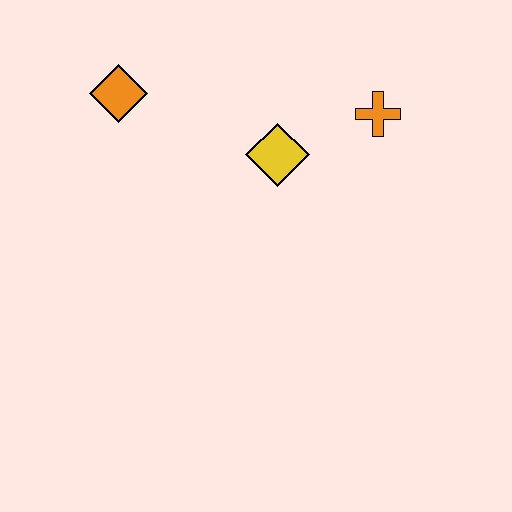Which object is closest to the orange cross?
The yellow diamond is closest to the orange cross.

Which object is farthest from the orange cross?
The orange diamond is farthest from the orange cross.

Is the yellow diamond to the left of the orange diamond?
No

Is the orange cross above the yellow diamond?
Yes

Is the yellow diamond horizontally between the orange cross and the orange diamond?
Yes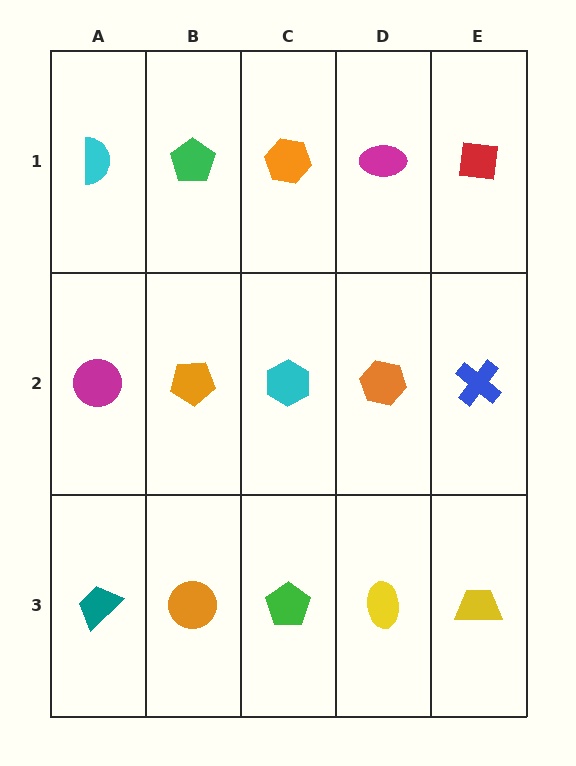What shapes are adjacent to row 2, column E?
A red square (row 1, column E), a yellow trapezoid (row 3, column E), an orange hexagon (row 2, column D).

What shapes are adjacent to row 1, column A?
A magenta circle (row 2, column A), a green pentagon (row 1, column B).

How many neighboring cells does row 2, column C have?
4.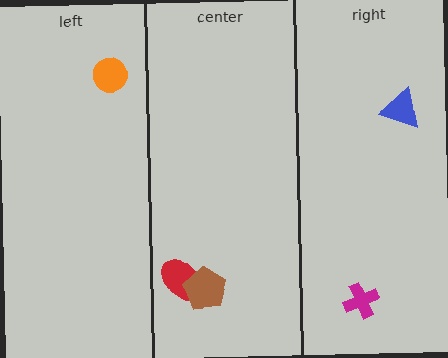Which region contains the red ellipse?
The center region.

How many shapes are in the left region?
1.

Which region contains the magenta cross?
The right region.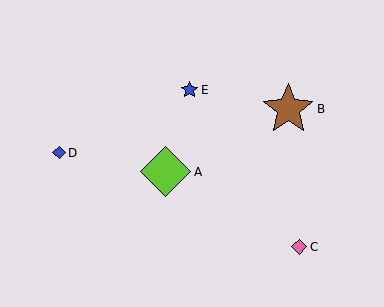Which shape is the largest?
The brown star (labeled B) is the largest.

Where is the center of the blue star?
The center of the blue star is at (190, 90).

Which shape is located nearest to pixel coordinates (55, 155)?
The blue diamond (labeled D) at (59, 153) is nearest to that location.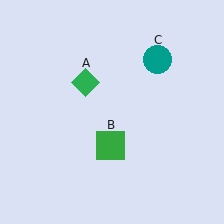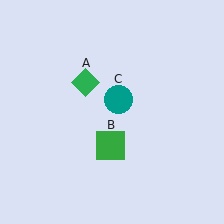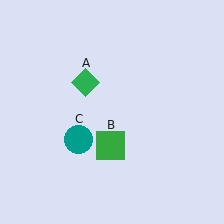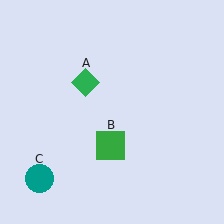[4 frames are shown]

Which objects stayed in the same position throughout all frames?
Green diamond (object A) and green square (object B) remained stationary.